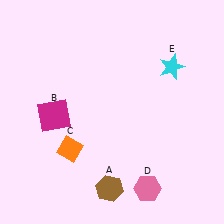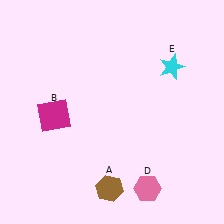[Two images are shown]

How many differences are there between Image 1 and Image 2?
There is 1 difference between the two images.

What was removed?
The orange diamond (C) was removed in Image 2.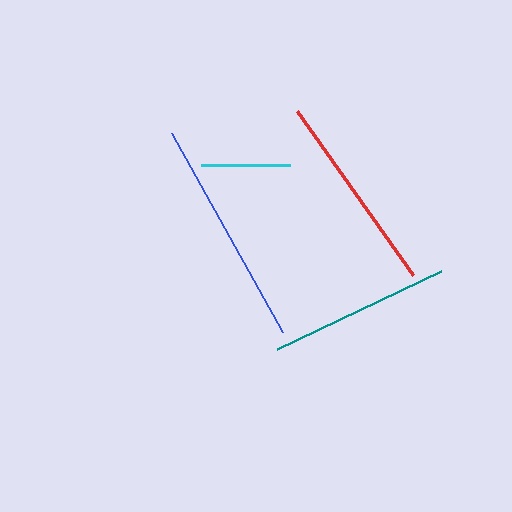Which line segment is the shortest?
The cyan line is the shortest at approximately 89 pixels.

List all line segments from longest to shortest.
From longest to shortest: blue, red, teal, cyan.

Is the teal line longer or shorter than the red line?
The red line is longer than the teal line.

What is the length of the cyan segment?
The cyan segment is approximately 89 pixels long.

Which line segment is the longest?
The blue line is the longest at approximately 228 pixels.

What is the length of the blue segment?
The blue segment is approximately 228 pixels long.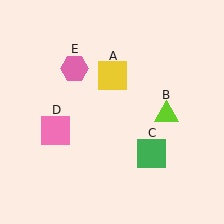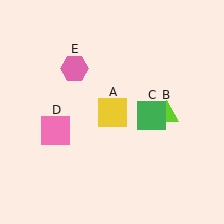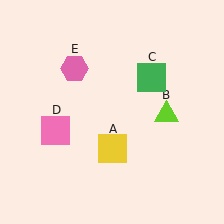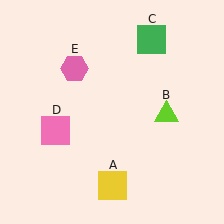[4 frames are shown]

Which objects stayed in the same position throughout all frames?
Lime triangle (object B) and pink square (object D) and pink hexagon (object E) remained stationary.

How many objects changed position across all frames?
2 objects changed position: yellow square (object A), green square (object C).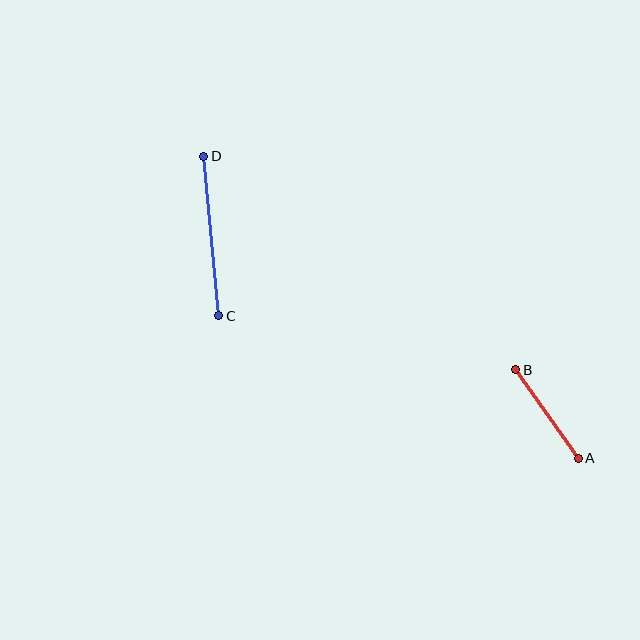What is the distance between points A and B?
The distance is approximately 108 pixels.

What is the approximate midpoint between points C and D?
The midpoint is at approximately (211, 236) pixels.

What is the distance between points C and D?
The distance is approximately 160 pixels.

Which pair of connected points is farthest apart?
Points C and D are farthest apart.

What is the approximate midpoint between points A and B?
The midpoint is at approximately (547, 414) pixels.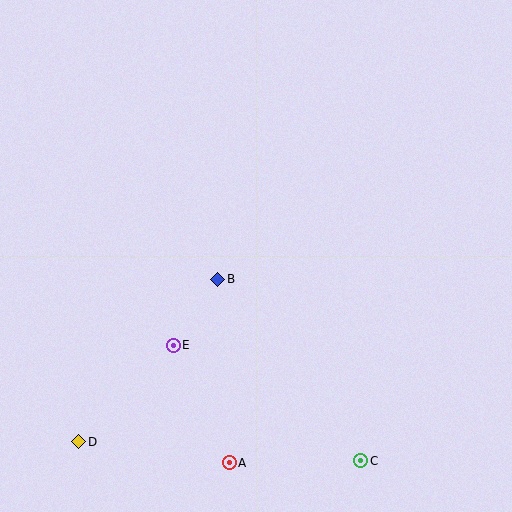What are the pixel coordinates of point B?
Point B is at (218, 279).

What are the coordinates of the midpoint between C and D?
The midpoint between C and D is at (220, 451).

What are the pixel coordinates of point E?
Point E is at (173, 345).